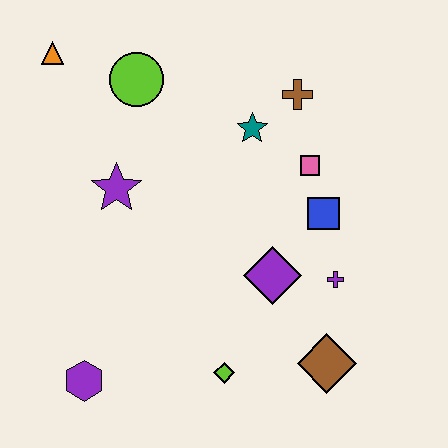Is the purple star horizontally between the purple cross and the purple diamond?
No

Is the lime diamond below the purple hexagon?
No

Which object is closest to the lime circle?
The orange triangle is closest to the lime circle.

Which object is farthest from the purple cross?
The orange triangle is farthest from the purple cross.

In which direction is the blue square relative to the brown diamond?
The blue square is above the brown diamond.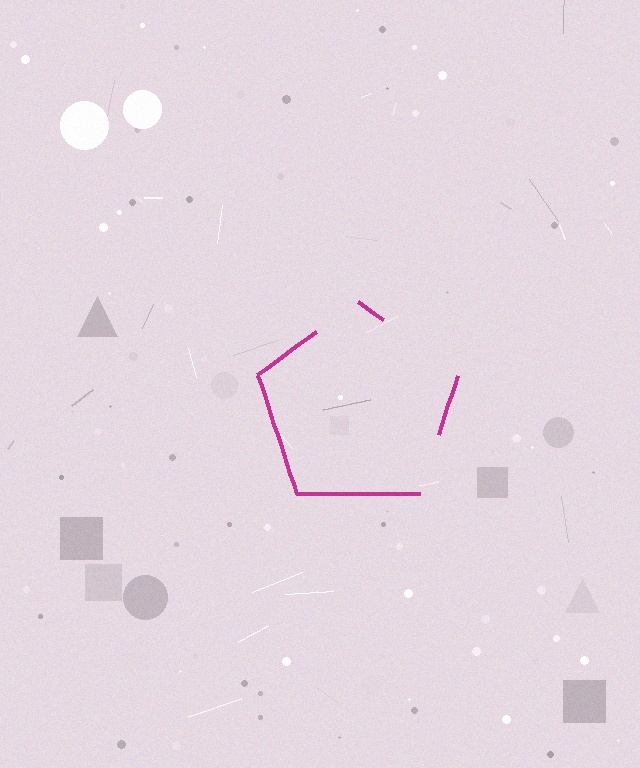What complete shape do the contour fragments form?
The contour fragments form a pentagon.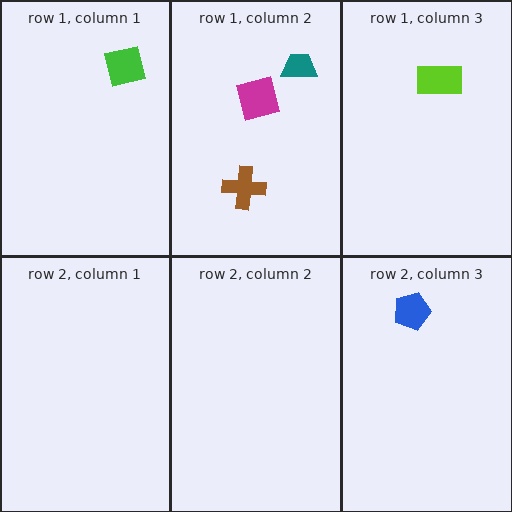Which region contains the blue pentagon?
The row 2, column 3 region.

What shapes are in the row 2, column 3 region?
The blue pentagon.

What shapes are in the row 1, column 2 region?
The magenta square, the teal trapezoid, the brown cross.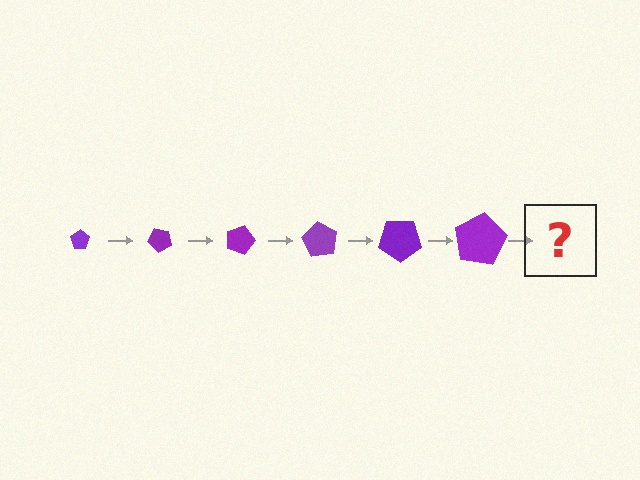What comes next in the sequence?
The next element should be a pentagon, larger than the previous one and rotated 270 degrees from the start.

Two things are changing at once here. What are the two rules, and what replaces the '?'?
The two rules are that the pentagon grows larger each step and it rotates 45 degrees each step. The '?' should be a pentagon, larger than the previous one and rotated 270 degrees from the start.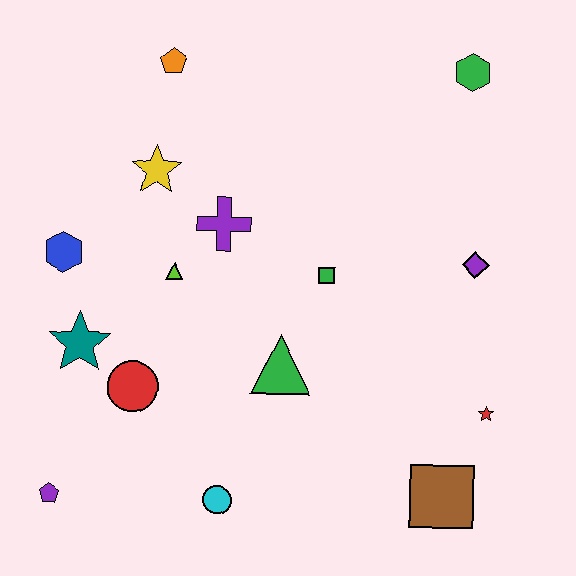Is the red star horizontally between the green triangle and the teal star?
No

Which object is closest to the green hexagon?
The purple diamond is closest to the green hexagon.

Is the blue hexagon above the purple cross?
No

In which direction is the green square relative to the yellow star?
The green square is to the right of the yellow star.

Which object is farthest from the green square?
The purple pentagon is farthest from the green square.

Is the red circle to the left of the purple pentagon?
No